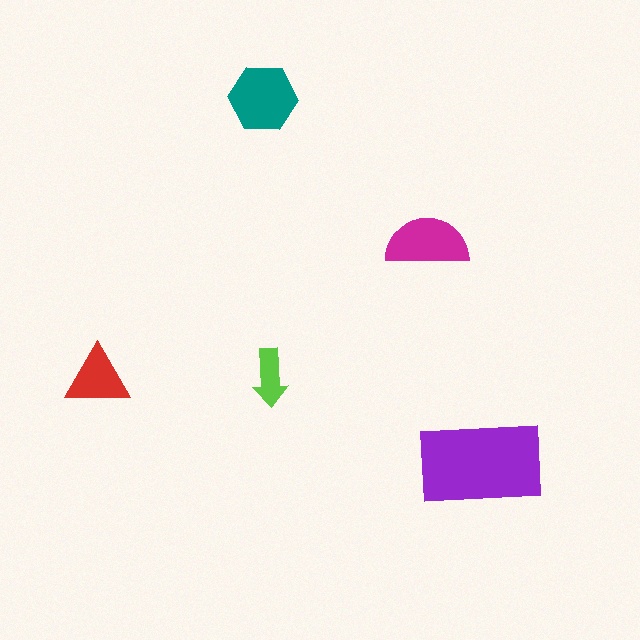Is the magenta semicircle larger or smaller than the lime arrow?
Larger.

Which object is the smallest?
The lime arrow.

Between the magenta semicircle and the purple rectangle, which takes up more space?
The purple rectangle.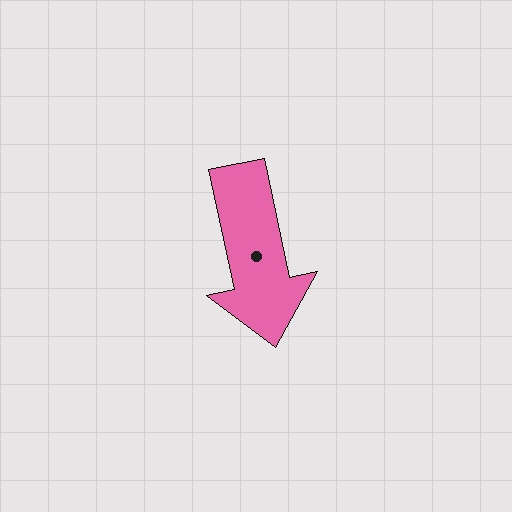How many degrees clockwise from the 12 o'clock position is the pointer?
Approximately 168 degrees.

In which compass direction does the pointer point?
South.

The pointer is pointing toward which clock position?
Roughly 6 o'clock.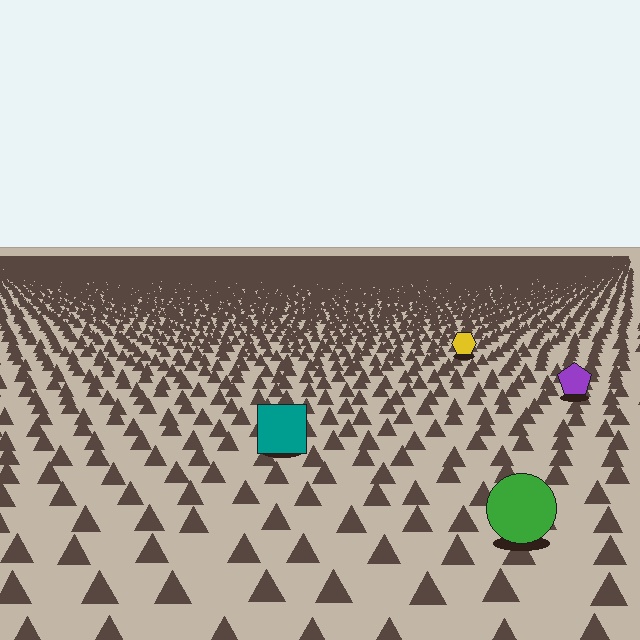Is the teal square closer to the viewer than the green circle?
No. The green circle is closer — you can tell from the texture gradient: the ground texture is coarser near it.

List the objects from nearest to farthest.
From nearest to farthest: the green circle, the teal square, the purple pentagon, the yellow hexagon.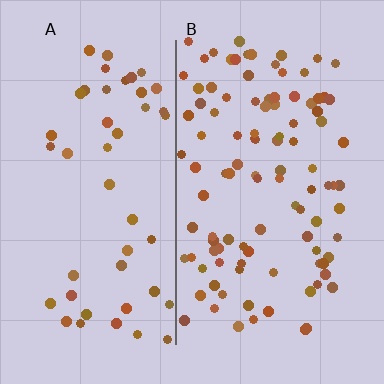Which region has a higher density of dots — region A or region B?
B (the right).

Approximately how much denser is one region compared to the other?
Approximately 2.2× — region B over region A.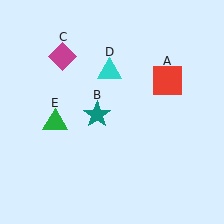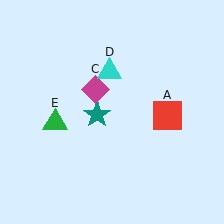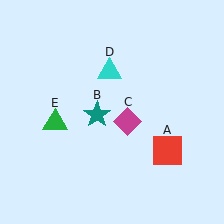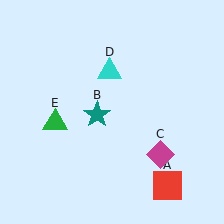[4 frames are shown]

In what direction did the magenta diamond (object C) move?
The magenta diamond (object C) moved down and to the right.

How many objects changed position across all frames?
2 objects changed position: red square (object A), magenta diamond (object C).